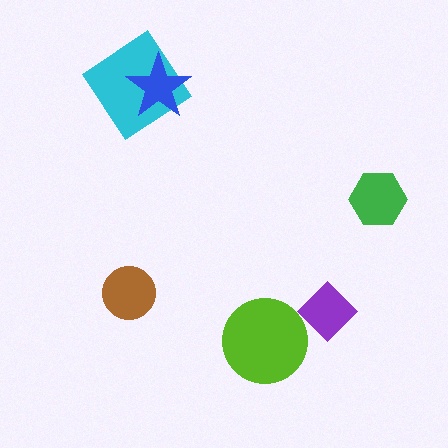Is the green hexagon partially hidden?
No, no other shape covers it.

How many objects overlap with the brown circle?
0 objects overlap with the brown circle.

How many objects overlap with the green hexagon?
0 objects overlap with the green hexagon.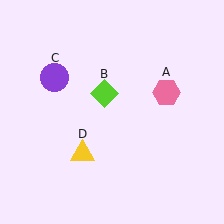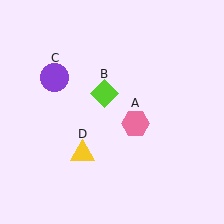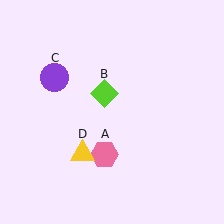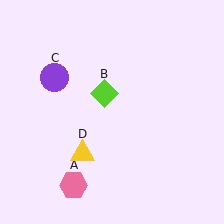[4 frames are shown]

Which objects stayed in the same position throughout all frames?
Lime diamond (object B) and purple circle (object C) and yellow triangle (object D) remained stationary.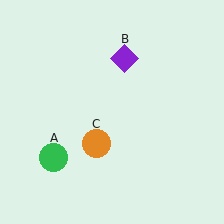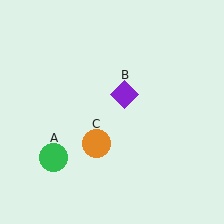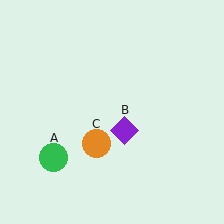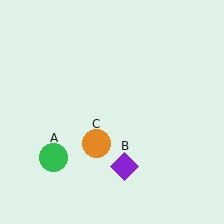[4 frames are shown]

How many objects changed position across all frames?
1 object changed position: purple diamond (object B).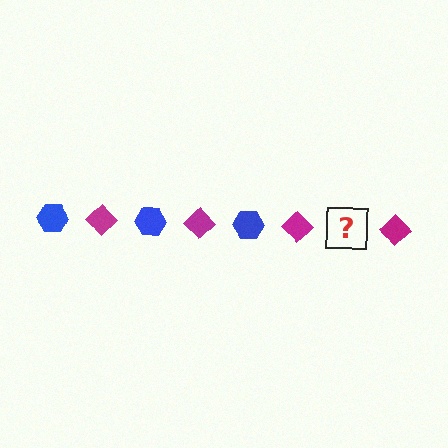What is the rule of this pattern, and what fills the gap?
The rule is that the pattern alternates between blue hexagon and magenta diamond. The gap should be filled with a blue hexagon.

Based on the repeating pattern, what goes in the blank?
The blank should be a blue hexagon.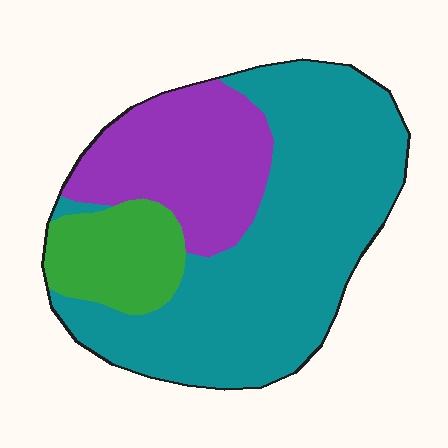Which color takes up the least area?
Green, at roughly 15%.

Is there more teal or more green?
Teal.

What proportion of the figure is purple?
Purple covers roughly 25% of the figure.